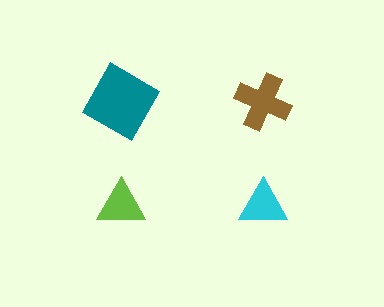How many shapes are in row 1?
2 shapes.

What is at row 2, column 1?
A lime triangle.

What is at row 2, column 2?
A cyan triangle.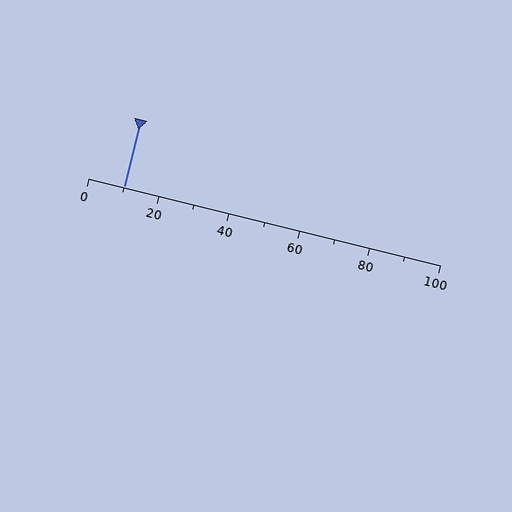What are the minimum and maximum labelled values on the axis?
The axis runs from 0 to 100.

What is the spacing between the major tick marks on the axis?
The major ticks are spaced 20 apart.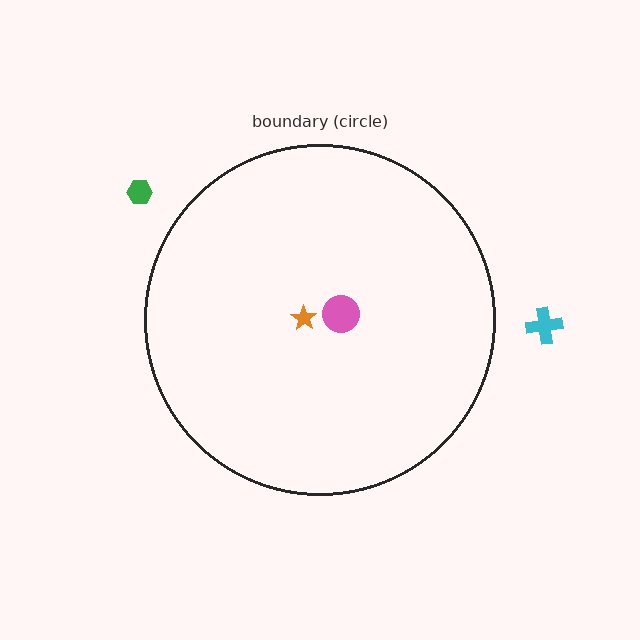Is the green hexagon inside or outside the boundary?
Outside.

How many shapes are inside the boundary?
2 inside, 2 outside.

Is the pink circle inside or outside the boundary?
Inside.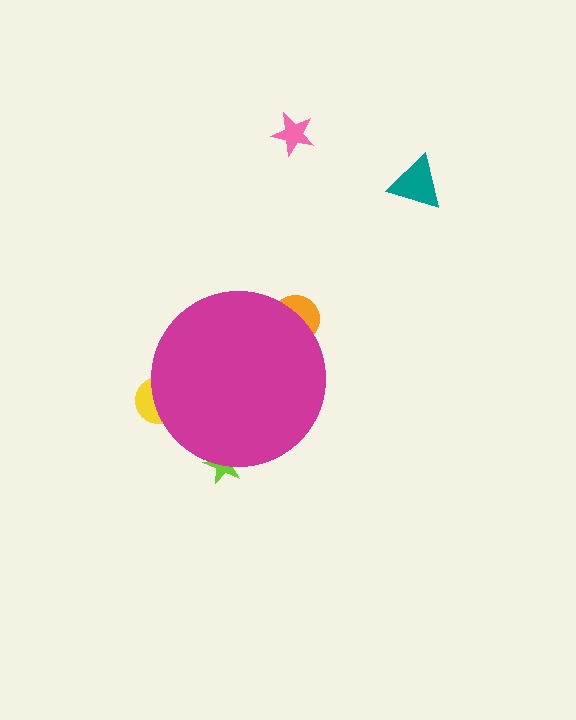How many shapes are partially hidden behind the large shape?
3 shapes are partially hidden.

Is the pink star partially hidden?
No, the pink star is fully visible.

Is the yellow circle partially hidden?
Yes, the yellow circle is partially hidden behind the magenta circle.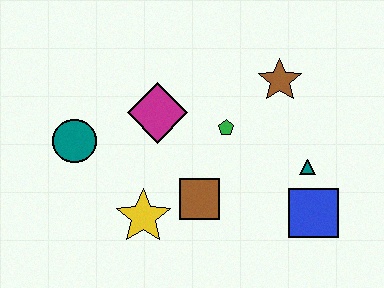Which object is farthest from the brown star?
The teal circle is farthest from the brown star.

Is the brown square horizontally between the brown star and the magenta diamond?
Yes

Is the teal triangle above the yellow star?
Yes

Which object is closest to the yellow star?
The brown square is closest to the yellow star.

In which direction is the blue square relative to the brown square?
The blue square is to the right of the brown square.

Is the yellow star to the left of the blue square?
Yes